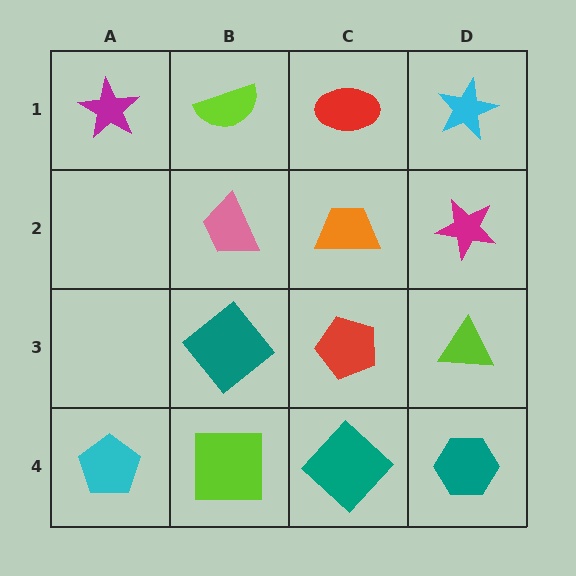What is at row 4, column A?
A cyan pentagon.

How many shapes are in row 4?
4 shapes.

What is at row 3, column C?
A red pentagon.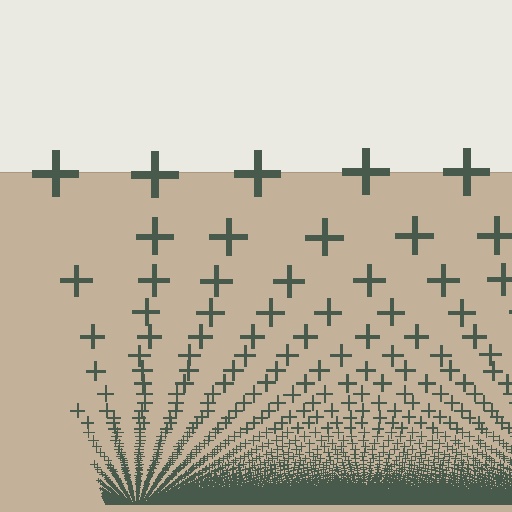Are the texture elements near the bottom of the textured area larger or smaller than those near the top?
Smaller. The gradient is inverted — elements near the bottom are smaller and denser.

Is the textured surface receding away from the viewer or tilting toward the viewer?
The surface appears to tilt toward the viewer. Texture elements get larger and sparser toward the top.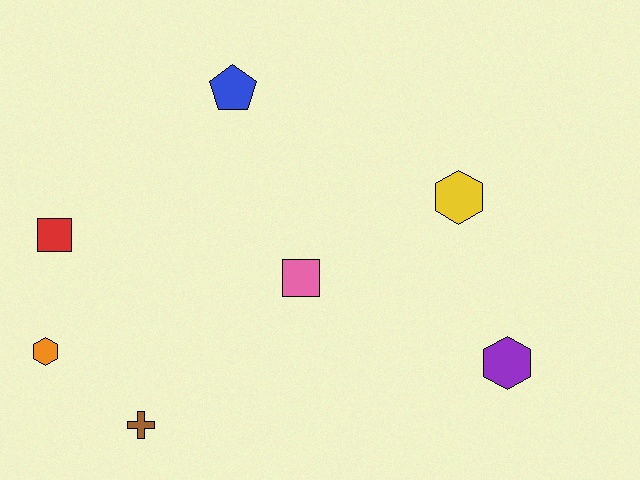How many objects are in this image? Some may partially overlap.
There are 7 objects.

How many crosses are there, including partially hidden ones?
There is 1 cross.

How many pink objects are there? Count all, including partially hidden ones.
There is 1 pink object.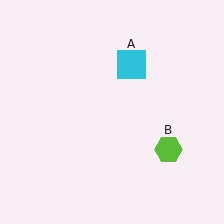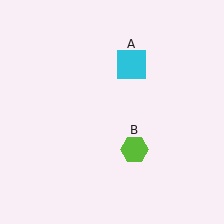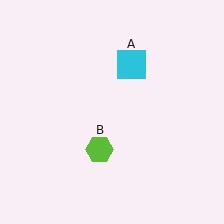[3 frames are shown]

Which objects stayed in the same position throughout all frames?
Cyan square (object A) remained stationary.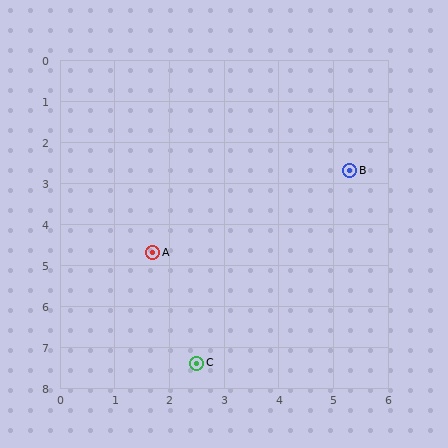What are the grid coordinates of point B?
Point B is at approximately (5.3, 2.7).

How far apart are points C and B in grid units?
Points C and B are about 5.5 grid units apart.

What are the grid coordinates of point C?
Point C is at approximately (2.5, 7.4).